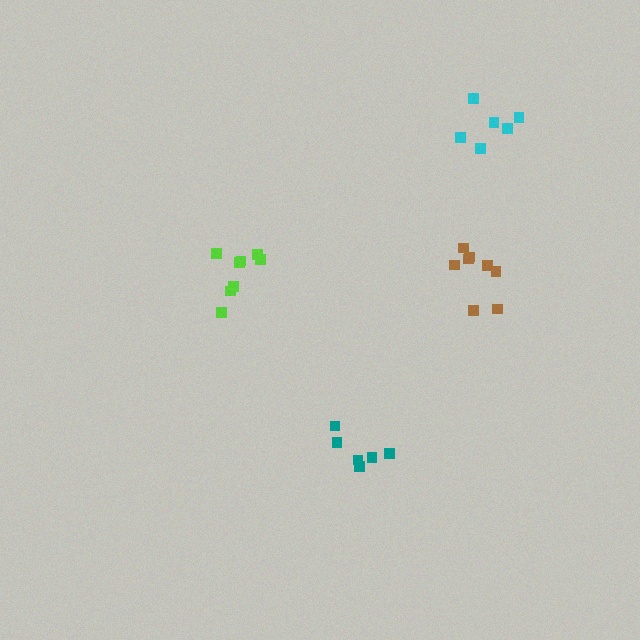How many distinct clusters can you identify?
There are 4 distinct clusters.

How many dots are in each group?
Group 1: 8 dots, Group 2: 6 dots, Group 3: 6 dots, Group 4: 8 dots (28 total).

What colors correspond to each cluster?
The clusters are colored: brown, cyan, teal, lime.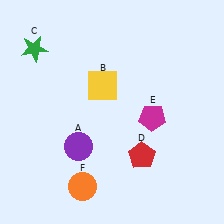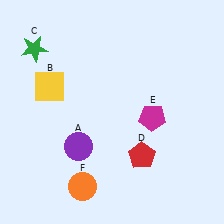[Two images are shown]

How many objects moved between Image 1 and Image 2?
1 object moved between the two images.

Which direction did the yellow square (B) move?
The yellow square (B) moved left.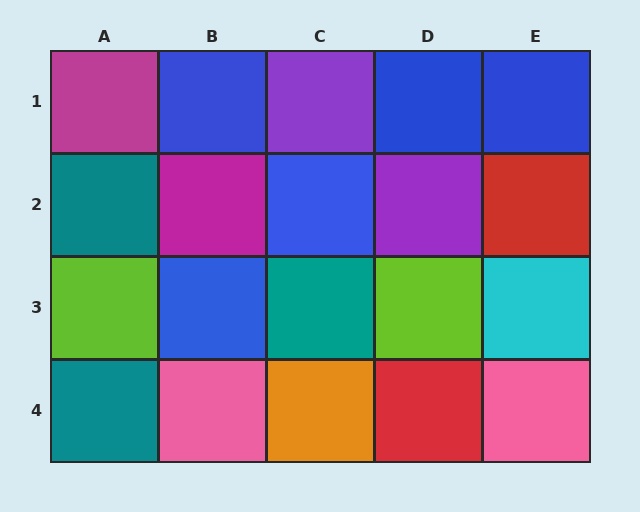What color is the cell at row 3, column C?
Teal.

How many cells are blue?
5 cells are blue.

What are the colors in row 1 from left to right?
Magenta, blue, purple, blue, blue.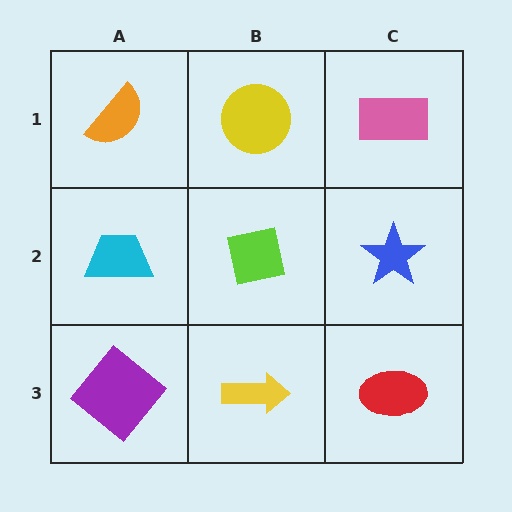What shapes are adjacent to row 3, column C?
A blue star (row 2, column C), a yellow arrow (row 3, column B).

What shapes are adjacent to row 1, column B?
A lime square (row 2, column B), an orange semicircle (row 1, column A), a pink rectangle (row 1, column C).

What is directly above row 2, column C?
A pink rectangle.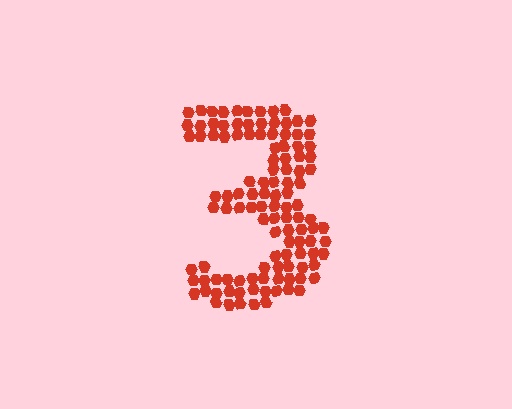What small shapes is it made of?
It is made of small hexagons.